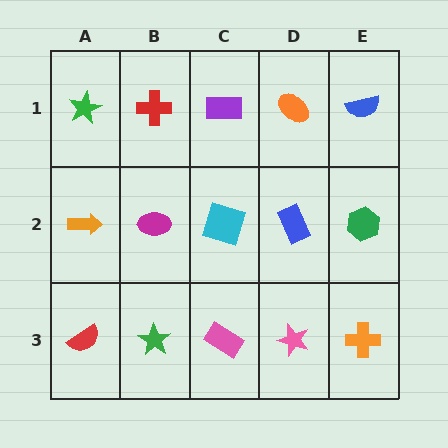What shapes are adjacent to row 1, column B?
A magenta ellipse (row 2, column B), a green star (row 1, column A), a purple rectangle (row 1, column C).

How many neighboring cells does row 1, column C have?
3.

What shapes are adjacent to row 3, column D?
A blue rectangle (row 2, column D), a pink rectangle (row 3, column C), an orange cross (row 3, column E).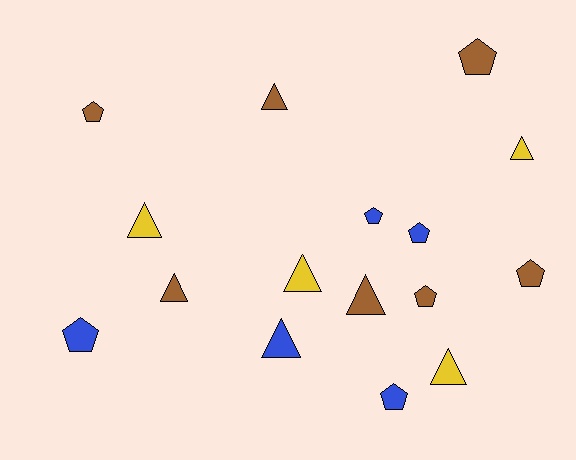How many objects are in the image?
There are 16 objects.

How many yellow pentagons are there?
There are no yellow pentagons.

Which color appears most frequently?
Brown, with 7 objects.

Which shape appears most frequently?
Pentagon, with 8 objects.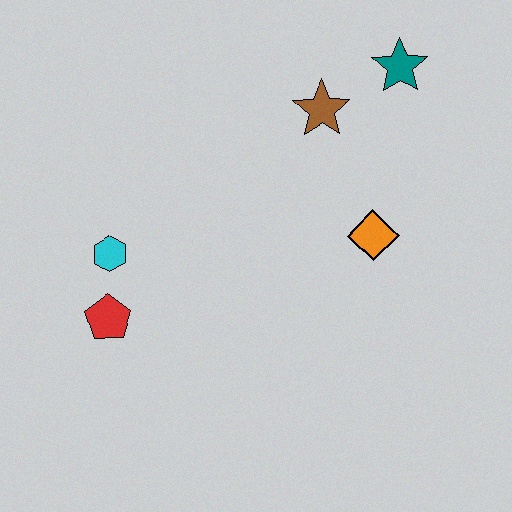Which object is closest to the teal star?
The brown star is closest to the teal star.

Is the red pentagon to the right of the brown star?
No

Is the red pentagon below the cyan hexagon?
Yes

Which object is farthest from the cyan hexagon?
The teal star is farthest from the cyan hexagon.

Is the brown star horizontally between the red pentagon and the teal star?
Yes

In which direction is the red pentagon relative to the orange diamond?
The red pentagon is to the left of the orange diamond.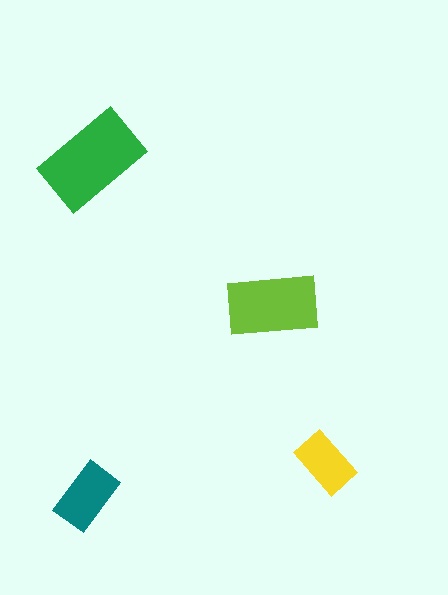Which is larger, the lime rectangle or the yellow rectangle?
The lime one.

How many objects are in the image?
There are 4 objects in the image.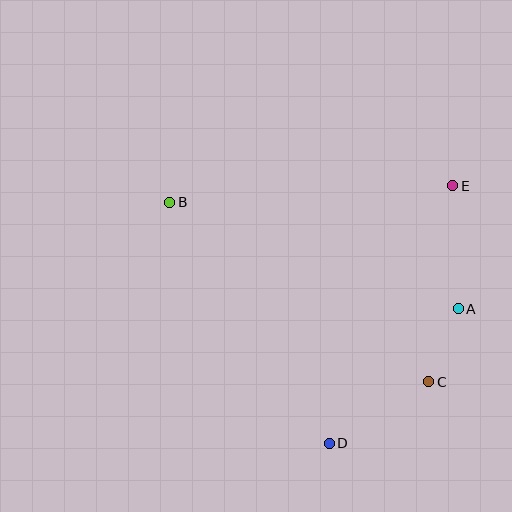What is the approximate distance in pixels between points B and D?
The distance between B and D is approximately 289 pixels.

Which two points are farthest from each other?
Points B and C are farthest from each other.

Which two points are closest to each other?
Points A and C are closest to each other.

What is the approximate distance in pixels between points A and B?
The distance between A and B is approximately 308 pixels.